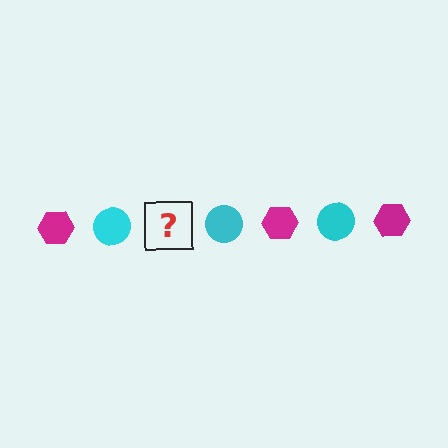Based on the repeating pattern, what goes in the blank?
The blank should be a magenta hexagon.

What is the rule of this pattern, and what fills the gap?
The rule is that the pattern alternates between magenta hexagon and cyan circle. The gap should be filled with a magenta hexagon.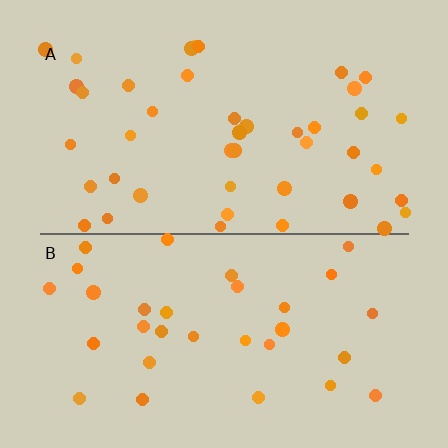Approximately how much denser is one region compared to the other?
Approximately 1.4× — region A over region B.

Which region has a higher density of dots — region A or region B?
A (the top).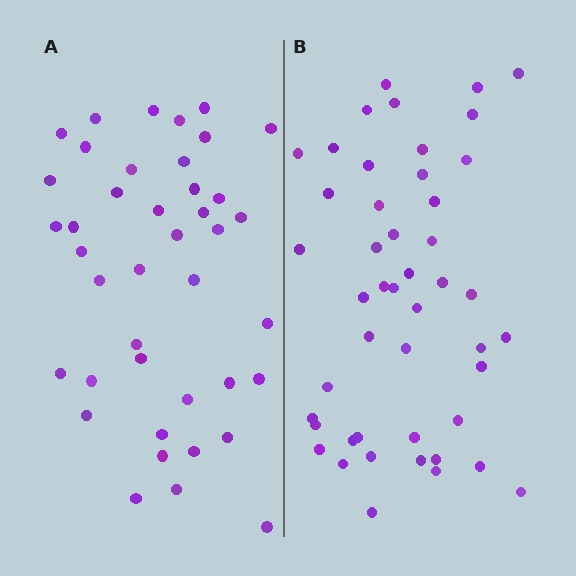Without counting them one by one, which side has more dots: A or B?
Region B (the right region) has more dots.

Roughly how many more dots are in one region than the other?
Region B has about 6 more dots than region A.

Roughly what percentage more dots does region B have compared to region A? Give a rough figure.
About 15% more.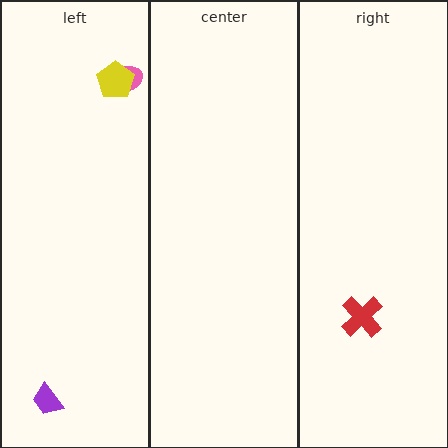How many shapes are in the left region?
3.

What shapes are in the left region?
The purple trapezoid, the pink ellipse, the yellow pentagon.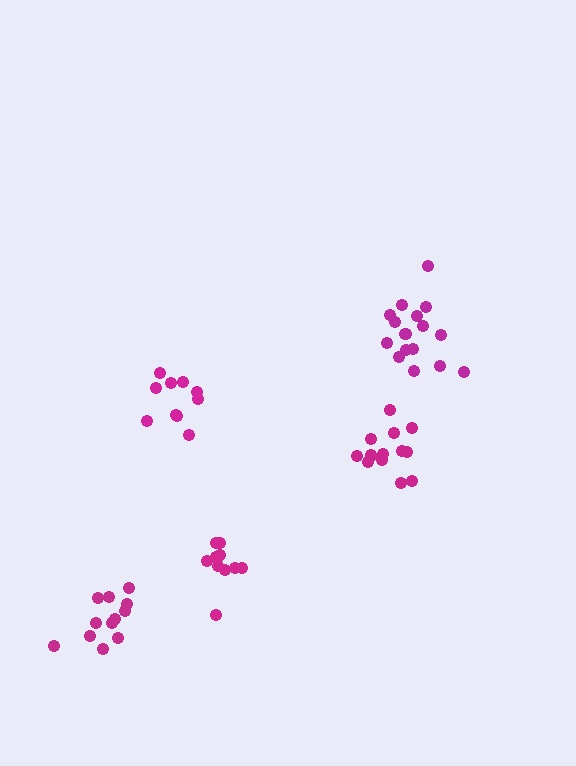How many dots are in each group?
Group 1: 11 dots, Group 2: 12 dots, Group 3: 10 dots, Group 4: 16 dots, Group 5: 14 dots (63 total).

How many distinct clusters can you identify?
There are 5 distinct clusters.